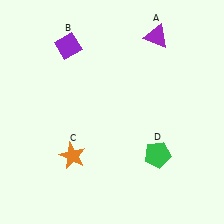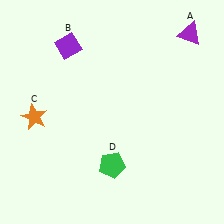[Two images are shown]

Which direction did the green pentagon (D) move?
The green pentagon (D) moved left.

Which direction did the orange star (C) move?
The orange star (C) moved up.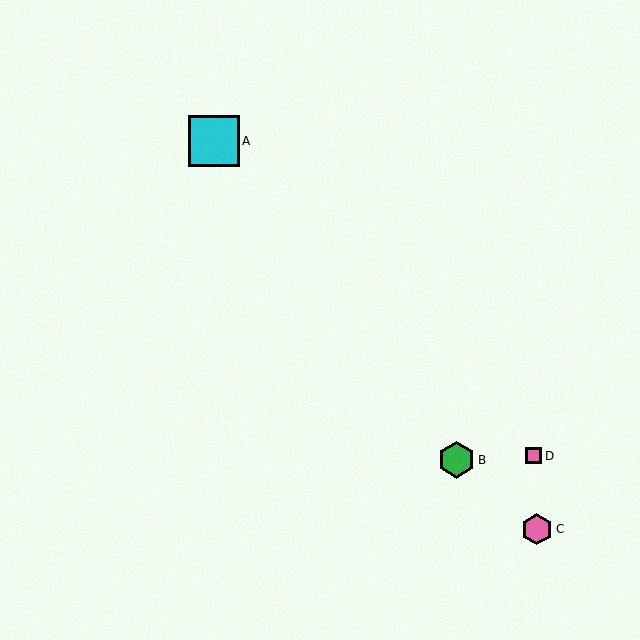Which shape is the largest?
The cyan square (labeled A) is the largest.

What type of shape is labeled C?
Shape C is a pink hexagon.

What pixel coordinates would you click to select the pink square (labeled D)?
Click at (533, 456) to select the pink square D.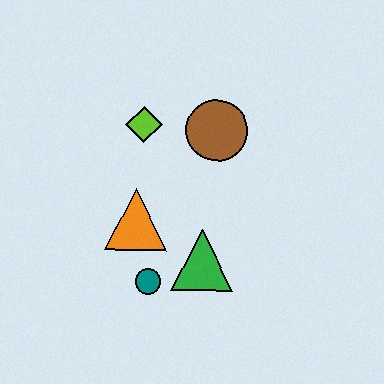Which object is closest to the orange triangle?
The teal circle is closest to the orange triangle.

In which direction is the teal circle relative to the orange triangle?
The teal circle is below the orange triangle.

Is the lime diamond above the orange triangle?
Yes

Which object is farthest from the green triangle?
The lime diamond is farthest from the green triangle.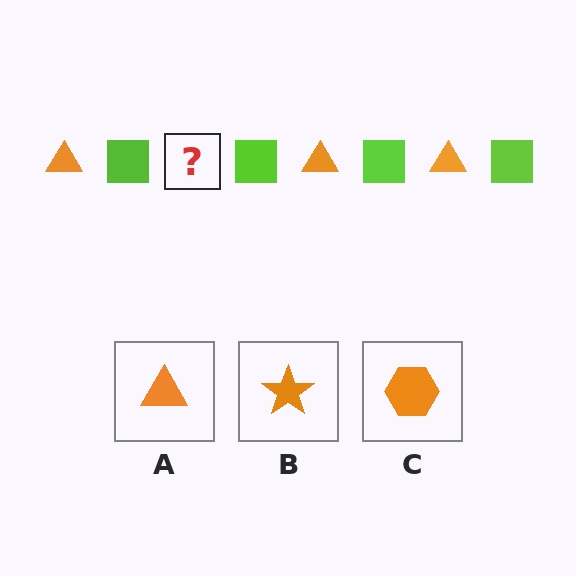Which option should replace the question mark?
Option A.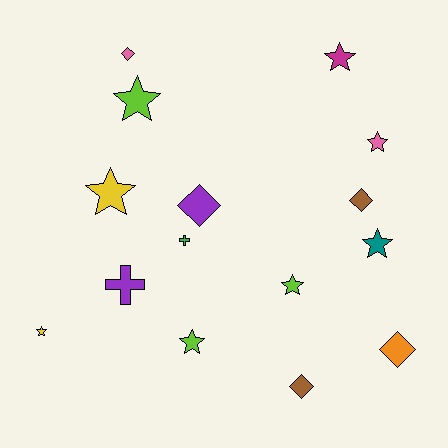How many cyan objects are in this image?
There are no cyan objects.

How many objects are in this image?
There are 15 objects.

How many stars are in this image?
There are 8 stars.